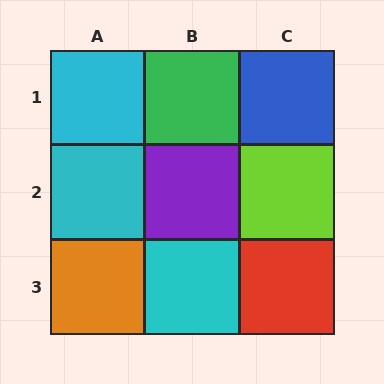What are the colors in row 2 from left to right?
Cyan, purple, lime.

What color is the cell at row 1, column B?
Green.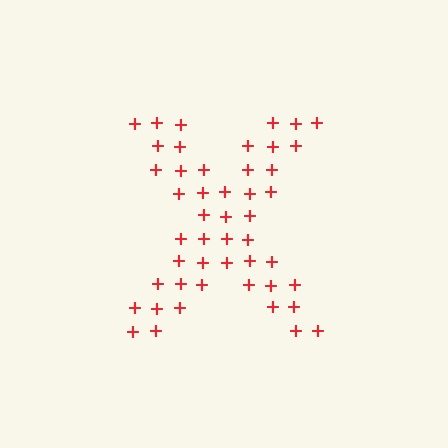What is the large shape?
The large shape is the letter X.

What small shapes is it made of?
It is made of small plus signs.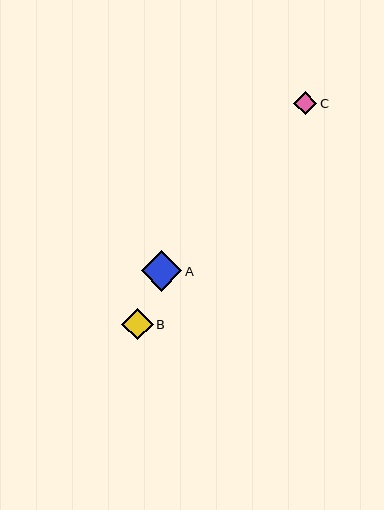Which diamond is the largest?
Diamond A is the largest with a size of approximately 41 pixels.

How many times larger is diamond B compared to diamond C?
Diamond B is approximately 1.4 times the size of diamond C.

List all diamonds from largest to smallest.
From largest to smallest: A, B, C.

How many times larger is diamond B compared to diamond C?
Diamond B is approximately 1.4 times the size of diamond C.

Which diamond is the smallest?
Diamond C is the smallest with a size of approximately 23 pixels.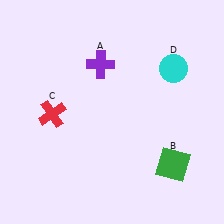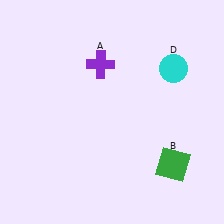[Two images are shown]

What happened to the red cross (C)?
The red cross (C) was removed in Image 2. It was in the bottom-left area of Image 1.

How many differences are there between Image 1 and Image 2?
There is 1 difference between the two images.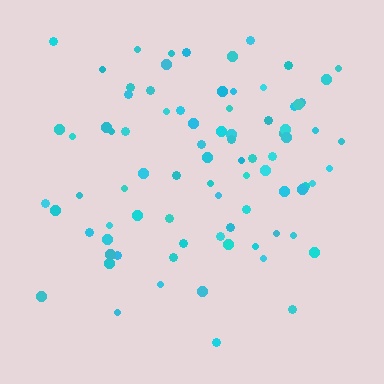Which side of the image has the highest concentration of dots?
The top.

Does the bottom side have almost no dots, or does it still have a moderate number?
Still a moderate number, just noticeably fewer than the top.